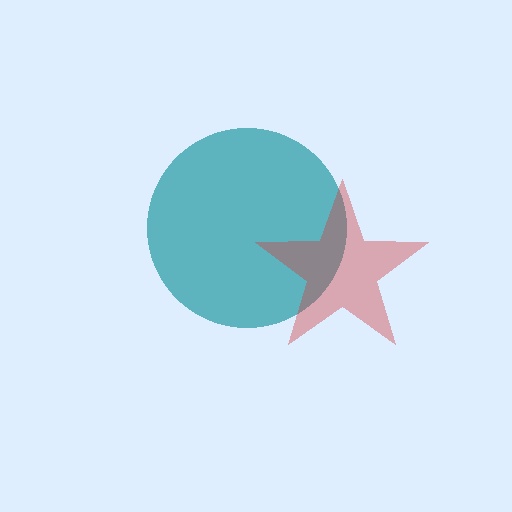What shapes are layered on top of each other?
The layered shapes are: a teal circle, a red star.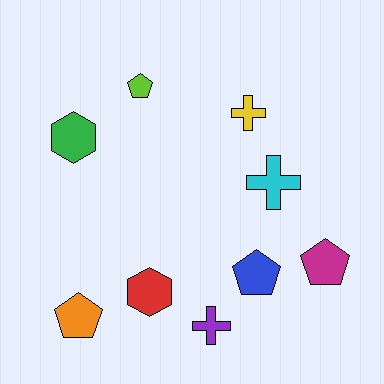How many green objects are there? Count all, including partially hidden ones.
There is 1 green object.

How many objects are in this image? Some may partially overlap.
There are 9 objects.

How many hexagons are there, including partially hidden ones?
There are 2 hexagons.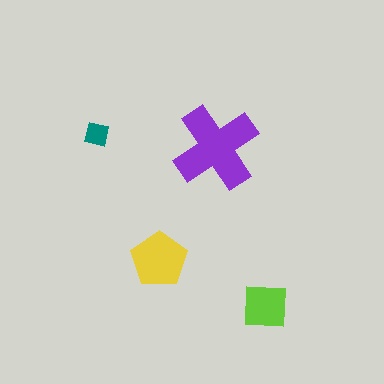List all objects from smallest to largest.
The teal square, the lime square, the yellow pentagon, the purple cross.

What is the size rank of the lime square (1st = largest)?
3rd.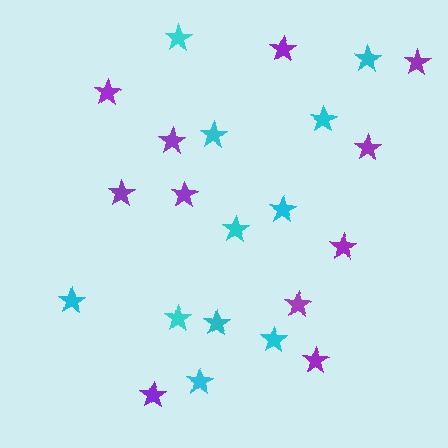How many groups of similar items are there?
There are 2 groups: one group of cyan stars (11) and one group of purple stars (11).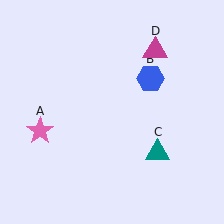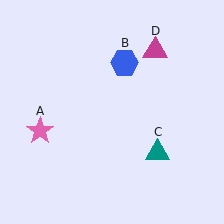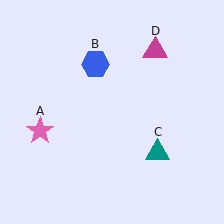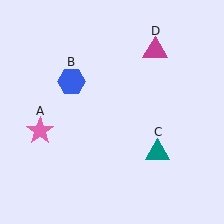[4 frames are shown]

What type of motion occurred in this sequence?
The blue hexagon (object B) rotated counterclockwise around the center of the scene.